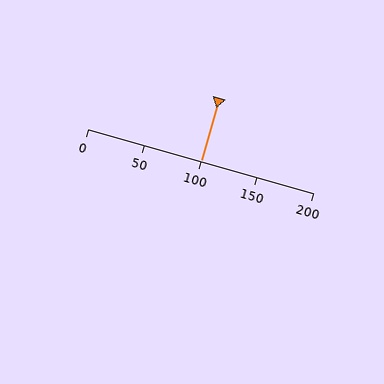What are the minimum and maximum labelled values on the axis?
The axis runs from 0 to 200.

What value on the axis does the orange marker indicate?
The marker indicates approximately 100.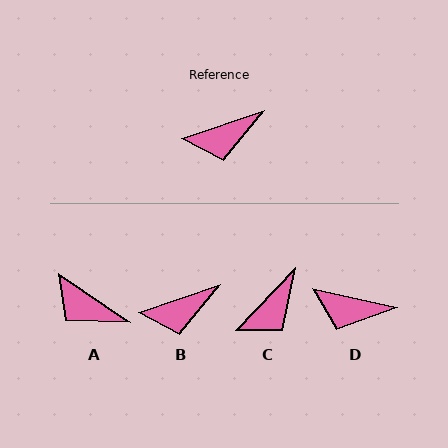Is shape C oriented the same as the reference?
No, it is off by about 28 degrees.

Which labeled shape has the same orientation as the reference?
B.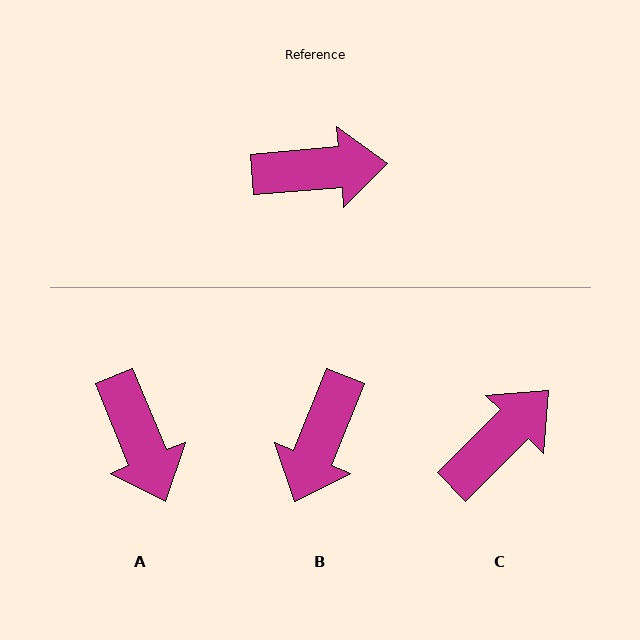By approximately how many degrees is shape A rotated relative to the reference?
Approximately 72 degrees clockwise.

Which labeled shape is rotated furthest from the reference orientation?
B, about 117 degrees away.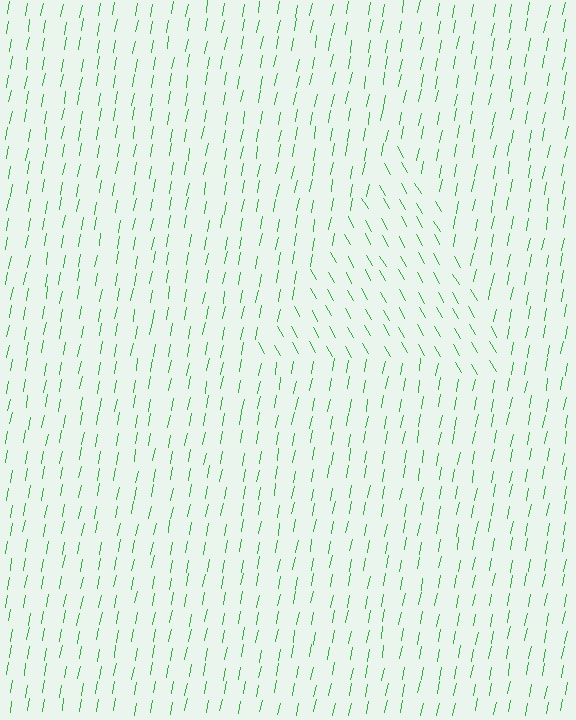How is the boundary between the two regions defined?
The boundary is defined purely by a change in line orientation (approximately 40 degrees difference). All lines are the same color and thickness.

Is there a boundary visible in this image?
Yes, there is a texture boundary formed by a change in line orientation.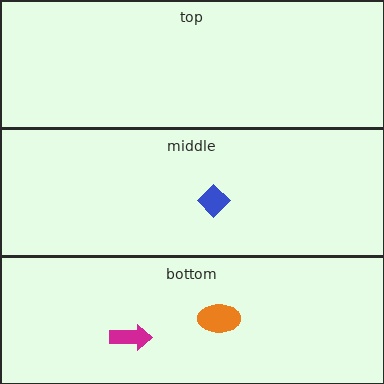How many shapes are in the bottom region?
2.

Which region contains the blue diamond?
The middle region.